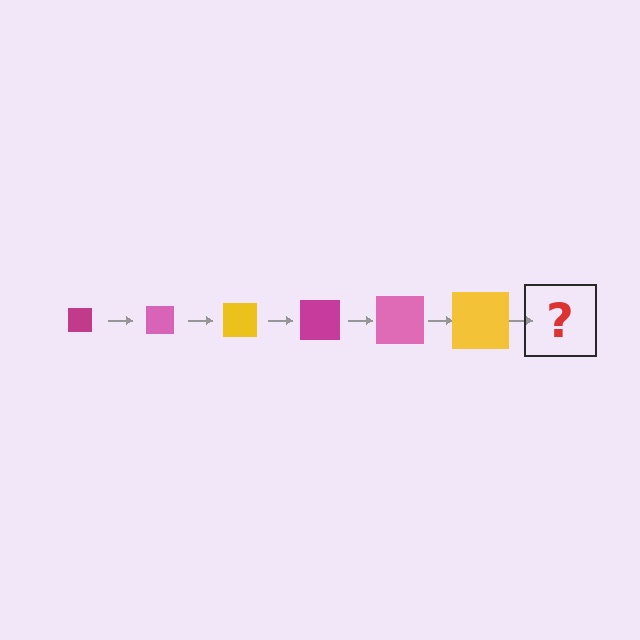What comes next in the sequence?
The next element should be a magenta square, larger than the previous one.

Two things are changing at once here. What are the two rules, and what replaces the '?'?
The two rules are that the square grows larger each step and the color cycles through magenta, pink, and yellow. The '?' should be a magenta square, larger than the previous one.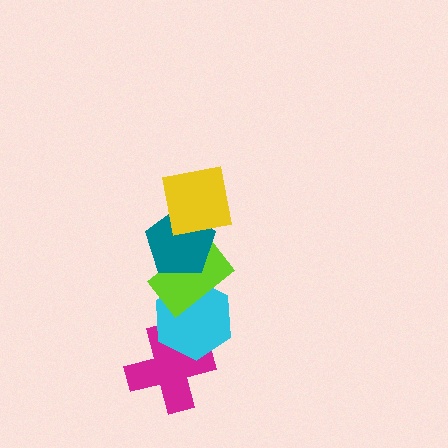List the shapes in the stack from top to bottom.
From top to bottom: the yellow square, the teal pentagon, the lime rectangle, the cyan hexagon, the magenta cross.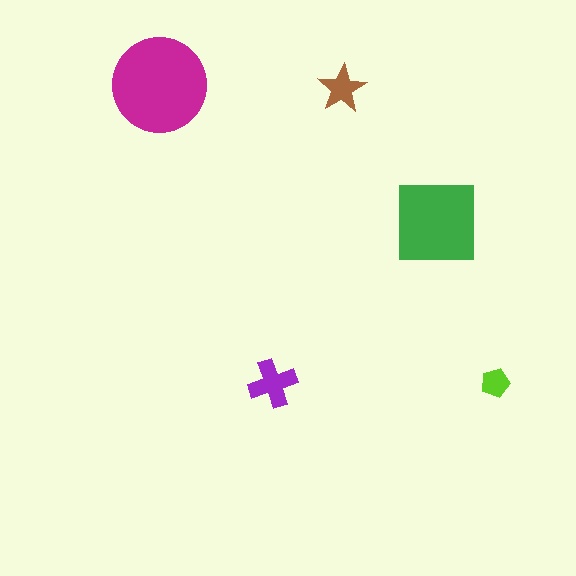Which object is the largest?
The magenta circle.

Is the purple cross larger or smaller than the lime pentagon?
Larger.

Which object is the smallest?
The lime pentagon.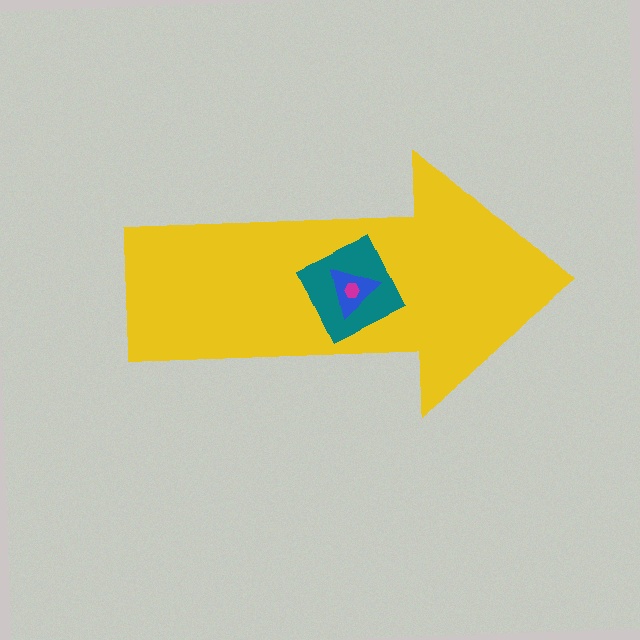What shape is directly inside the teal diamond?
The blue triangle.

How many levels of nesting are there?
4.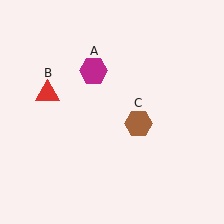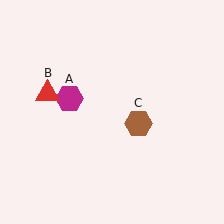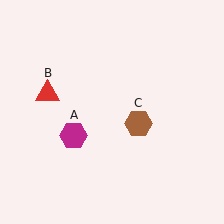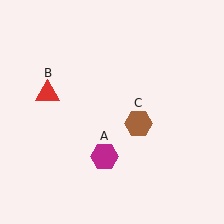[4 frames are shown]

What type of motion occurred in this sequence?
The magenta hexagon (object A) rotated counterclockwise around the center of the scene.